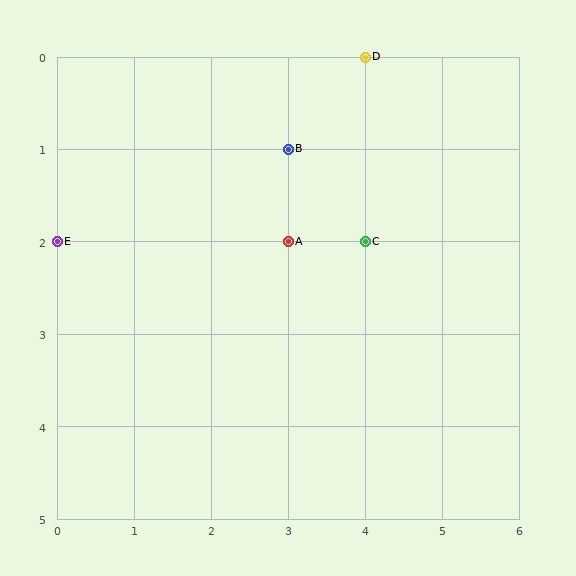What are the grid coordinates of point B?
Point B is at grid coordinates (3, 1).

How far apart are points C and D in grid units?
Points C and D are 2 rows apart.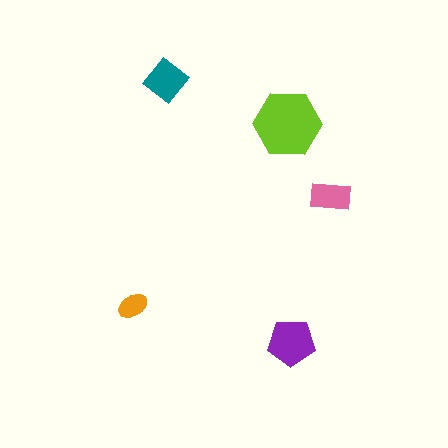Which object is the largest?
The lime hexagon.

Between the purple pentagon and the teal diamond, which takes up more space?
The purple pentagon.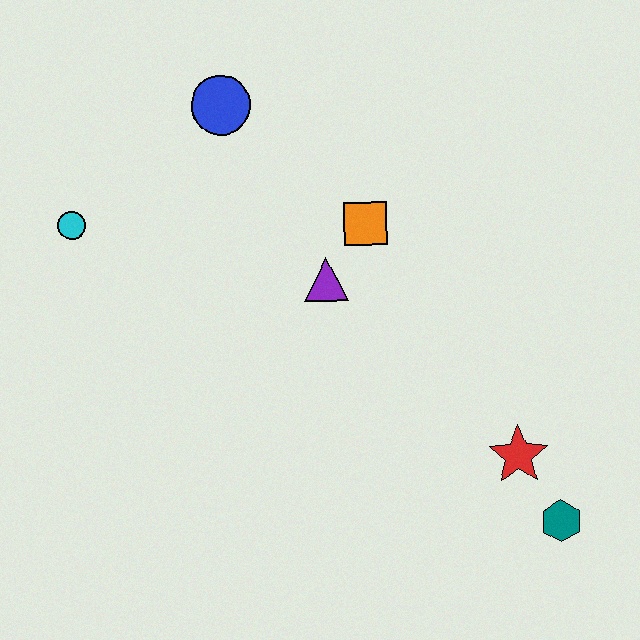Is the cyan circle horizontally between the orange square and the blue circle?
No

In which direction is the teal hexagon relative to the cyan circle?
The teal hexagon is to the right of the cyan circle.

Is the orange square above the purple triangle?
Yes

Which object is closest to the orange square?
The purple triangle is closest to the orange square.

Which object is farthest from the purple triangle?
The teal hexagon is farthest from the purple triangle.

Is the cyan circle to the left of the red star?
Yes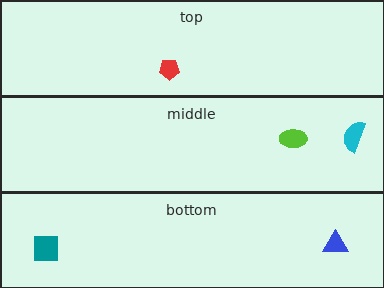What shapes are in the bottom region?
The blue triangle, the teal square.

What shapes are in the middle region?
The lime ellipse, the cyan semicircle.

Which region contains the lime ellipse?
The middle region.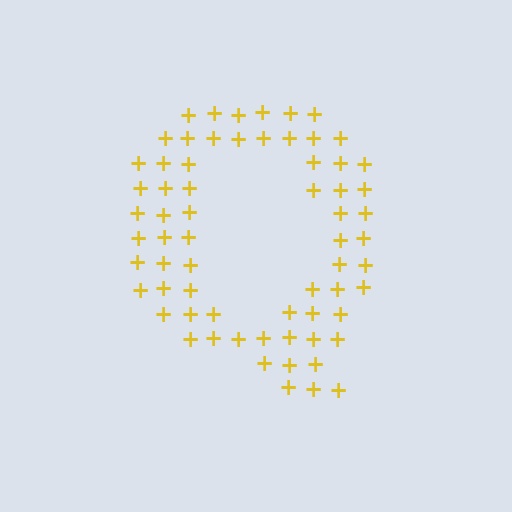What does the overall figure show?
The overall figure shows the letter Q.